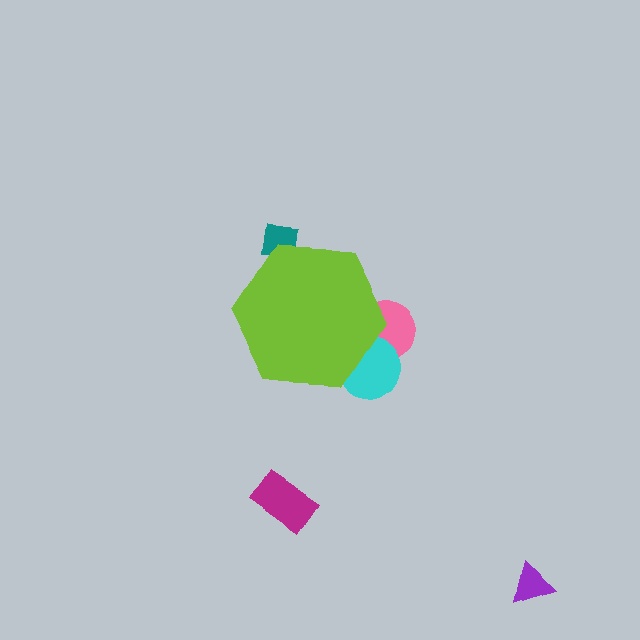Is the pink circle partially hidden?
Yes, the pink circle is partially hidden behind the lime hexagon.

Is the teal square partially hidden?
Yes, the teal square is partially hidden behind the lime hexagon.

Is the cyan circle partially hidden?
Yes, the cyan circle is partially hidden behind the lime hexagon.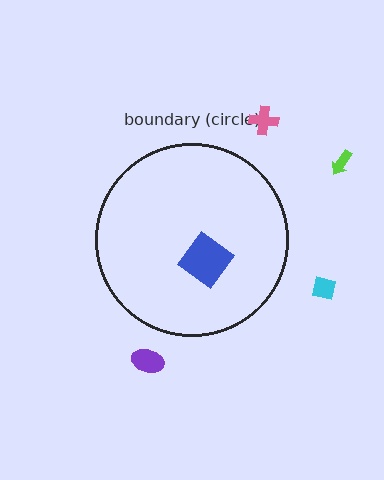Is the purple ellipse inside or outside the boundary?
Outside.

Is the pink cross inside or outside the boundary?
Outside.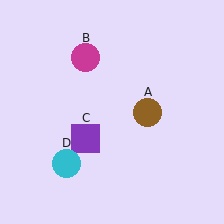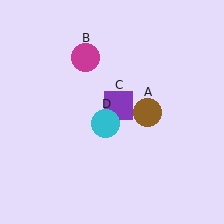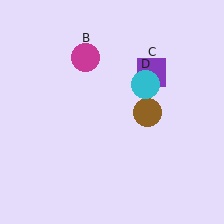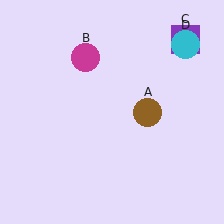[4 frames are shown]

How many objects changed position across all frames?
2 objects changed position: purple square (object C), cyan circle (object D).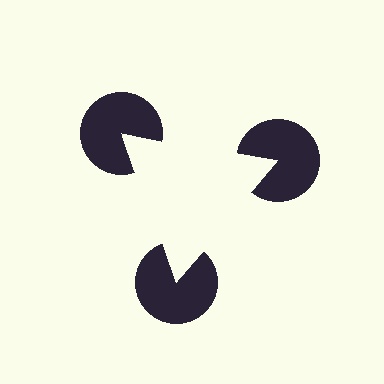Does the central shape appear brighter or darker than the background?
It typically appears slightly brighter than the background, even though no actual brightness change is drawn.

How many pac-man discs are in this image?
There are 3 — one at each vertex of the illusory triangle.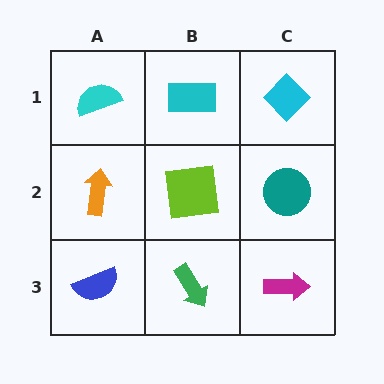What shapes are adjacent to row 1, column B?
A lime square (row 2, column B), a cyan semicircle (row 1, column A), a cyan diamond (row 1, column C).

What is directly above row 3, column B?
A lime square.